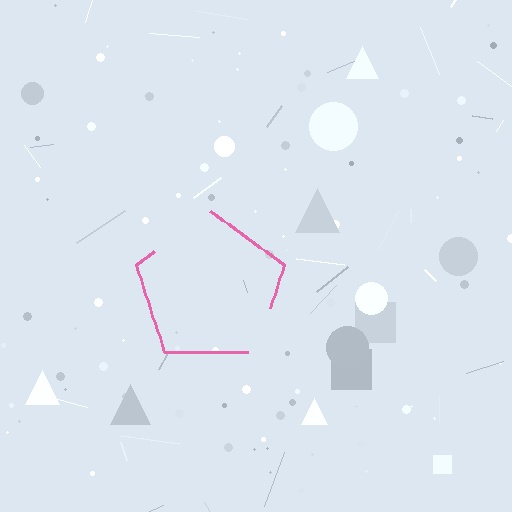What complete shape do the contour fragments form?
The contour fragments form a pentagon.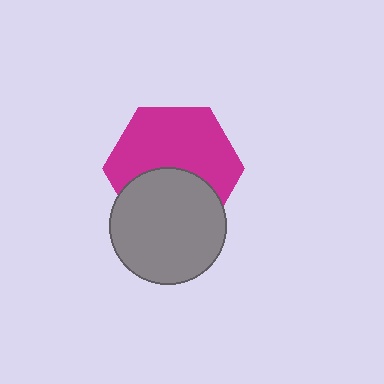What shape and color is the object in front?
The object in front is a gray circle.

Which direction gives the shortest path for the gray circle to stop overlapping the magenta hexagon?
Moving down gives the shortest separation.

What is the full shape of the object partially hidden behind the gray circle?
The partially hidden object is a magenta hexagon.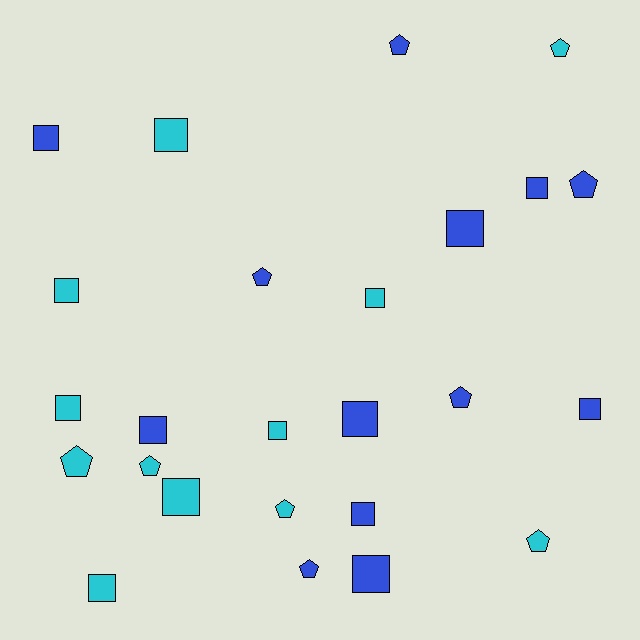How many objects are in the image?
There are 25 objects.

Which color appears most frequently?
Blue, with 13 objects.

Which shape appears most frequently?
Square, with 15 objects.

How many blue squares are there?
There are 8 blue squares.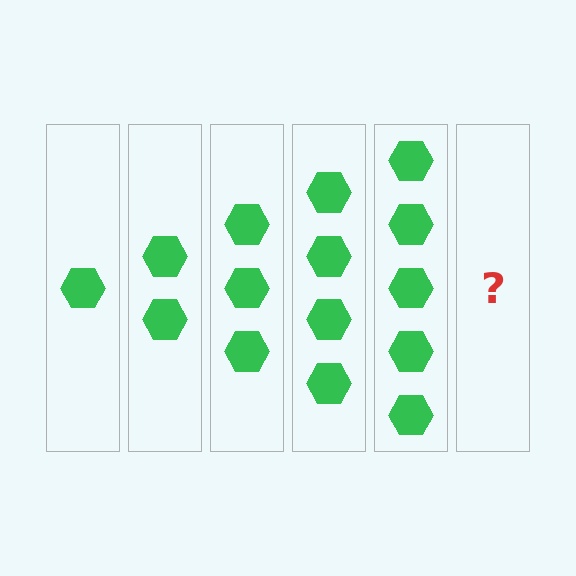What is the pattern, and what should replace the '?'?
The pattern is that each step adds one more hexagon. The '?' should be 6 hexagons.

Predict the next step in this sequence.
The next step is 6 hexagons.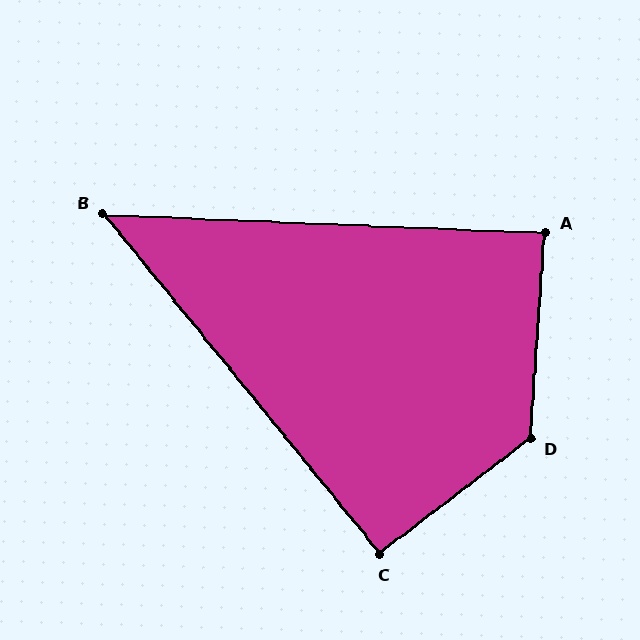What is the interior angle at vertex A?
Approximately 88 degrees (approximately right).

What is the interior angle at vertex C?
Approximately 92 degrees (approximately right).